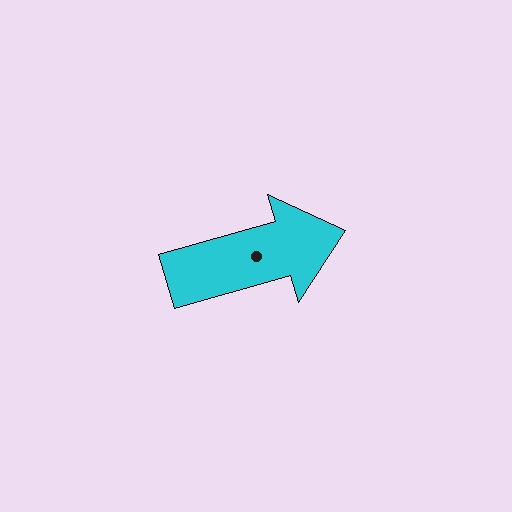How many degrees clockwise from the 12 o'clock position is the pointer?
Approximately 74 degrees.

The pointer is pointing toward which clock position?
Roughly 2 o'clock.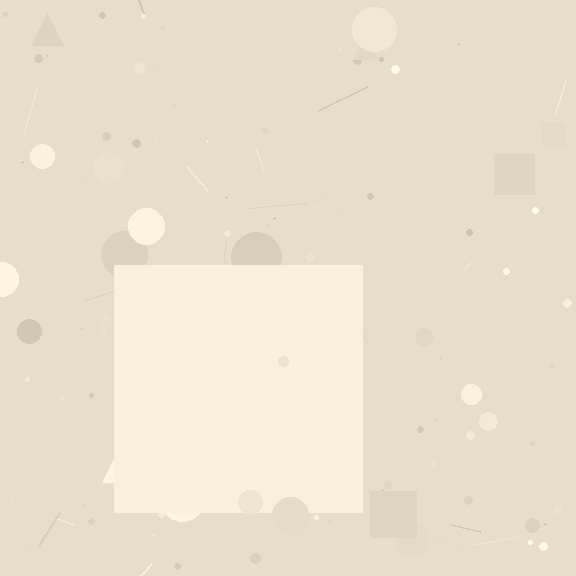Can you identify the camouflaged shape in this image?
The camouflaged shape is a square.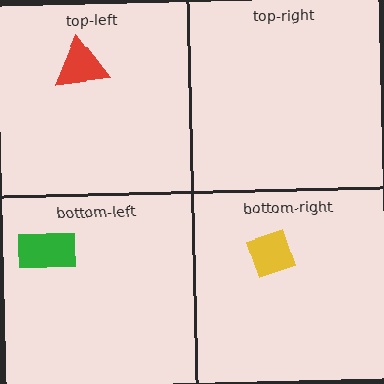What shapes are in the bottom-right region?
The yellow square.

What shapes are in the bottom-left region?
The green rectangle.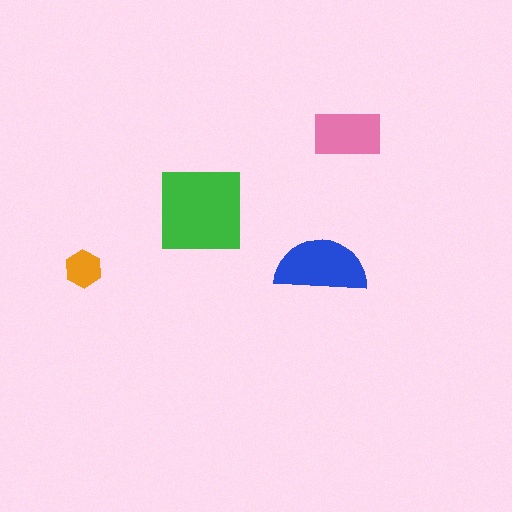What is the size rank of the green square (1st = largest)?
1st.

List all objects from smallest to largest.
The orange hexagon, the pink rectangle, the blue semicircle, the green square.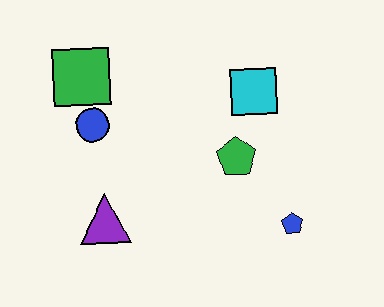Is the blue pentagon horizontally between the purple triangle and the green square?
No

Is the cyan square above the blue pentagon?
Yes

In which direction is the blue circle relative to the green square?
The blue circle is below the green square.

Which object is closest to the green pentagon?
The cyan square is closest to the green pentagon.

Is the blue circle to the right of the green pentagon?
No